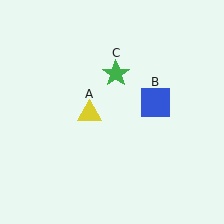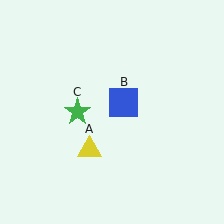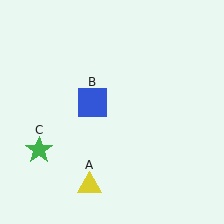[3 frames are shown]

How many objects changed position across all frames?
3 objects changed position: yellow triangle (object A), blue square (object B), green star (object C).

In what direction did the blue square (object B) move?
The blue square (object B) moved left.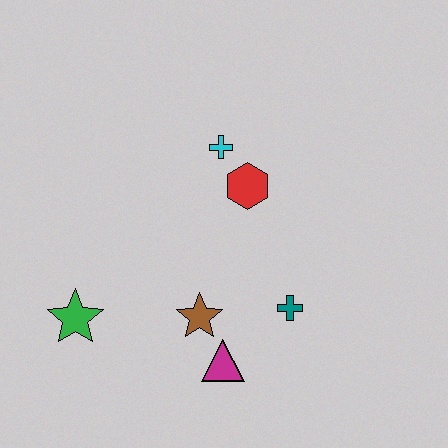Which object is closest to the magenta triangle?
The brown star is closest to the magenta triangle.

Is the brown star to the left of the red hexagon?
Yes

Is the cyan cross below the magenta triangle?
No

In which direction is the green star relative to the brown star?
The green star is to the left of the brown star.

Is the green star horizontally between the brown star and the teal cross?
No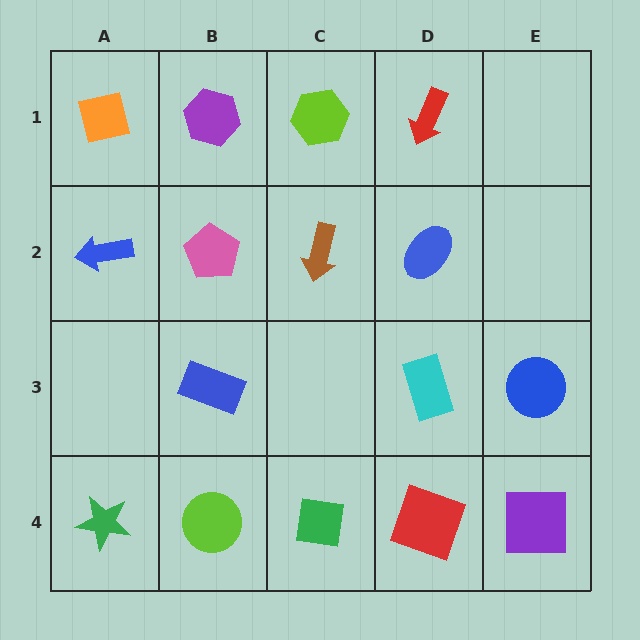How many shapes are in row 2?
4 shapes.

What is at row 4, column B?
A lime circle.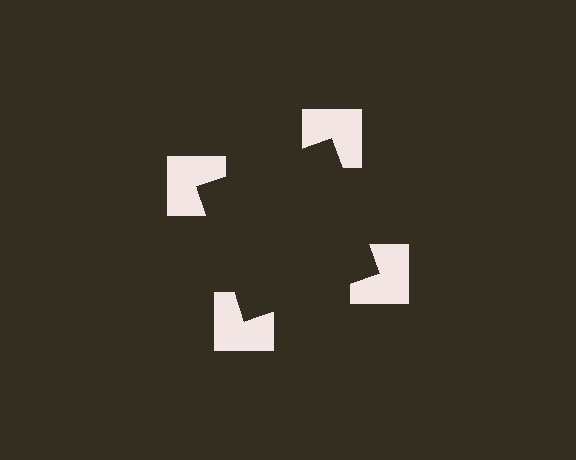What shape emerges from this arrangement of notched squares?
An illusory square — its edges are inferred from the aligned wedge cuts in the notched squares, not physically drawn.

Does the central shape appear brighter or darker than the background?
It typically appears slightly darker than the background, even though no actual brightness change is drawn.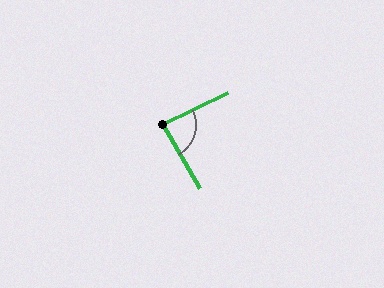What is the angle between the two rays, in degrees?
Approximately 86 degrees.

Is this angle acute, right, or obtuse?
It is approximately a right angle.